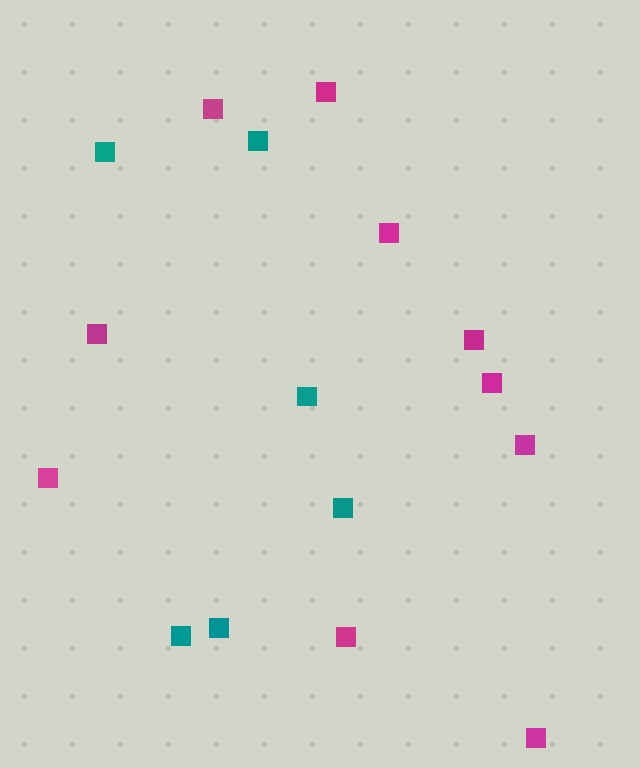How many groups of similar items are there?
There are 2 groups: one group of magenta squares (10) and one group of teal squares (6).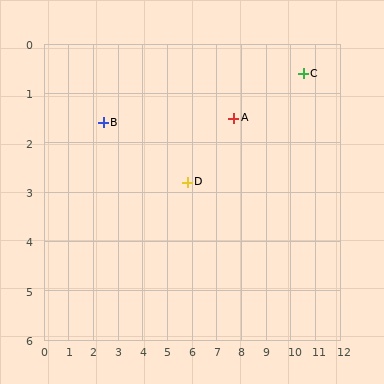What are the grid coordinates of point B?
Point B is at approximately (2.4, 1.6).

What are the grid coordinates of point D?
Point D is at approximately (5.8, 2.8).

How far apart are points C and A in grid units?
Points C and A are about 2.9 grid units apart.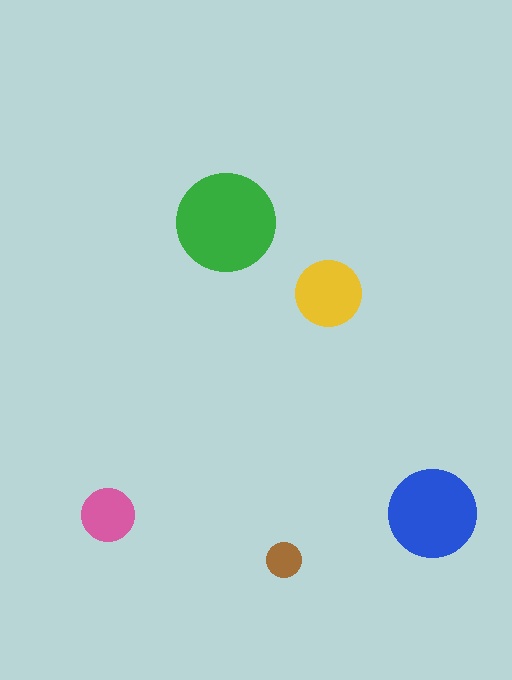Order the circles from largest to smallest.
the green one, the blue one, the yellow one, the pink one, the brown one.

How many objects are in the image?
There are 5 objects in the image.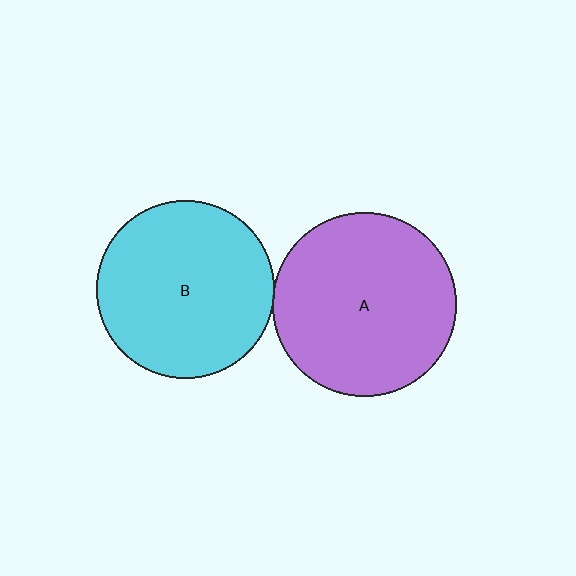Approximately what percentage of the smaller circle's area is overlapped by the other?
Approximately 5%.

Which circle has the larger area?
Circle A (purple).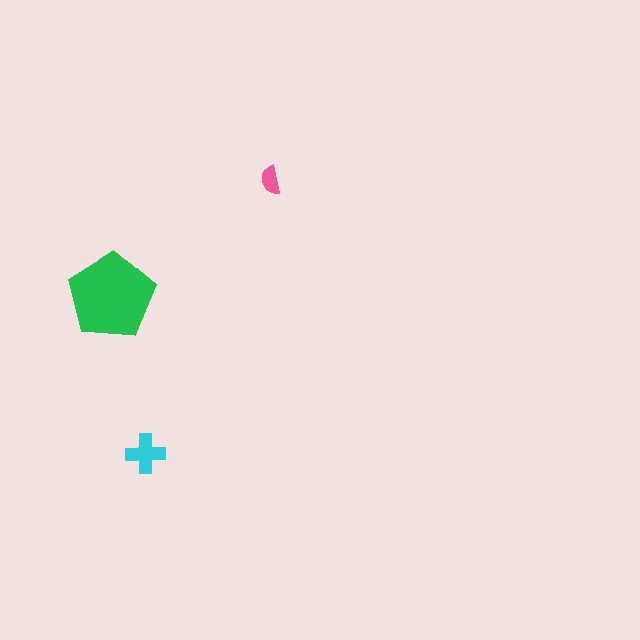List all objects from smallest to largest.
The pink semicircle, the cyan cross, the green pentagon.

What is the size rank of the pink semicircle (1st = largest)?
3rd.